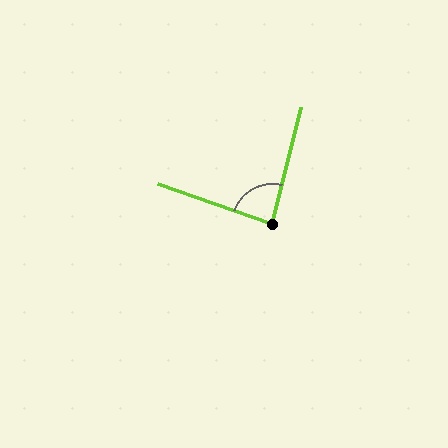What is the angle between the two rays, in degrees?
Approximately 85 degrees.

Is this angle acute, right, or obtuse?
It is acute.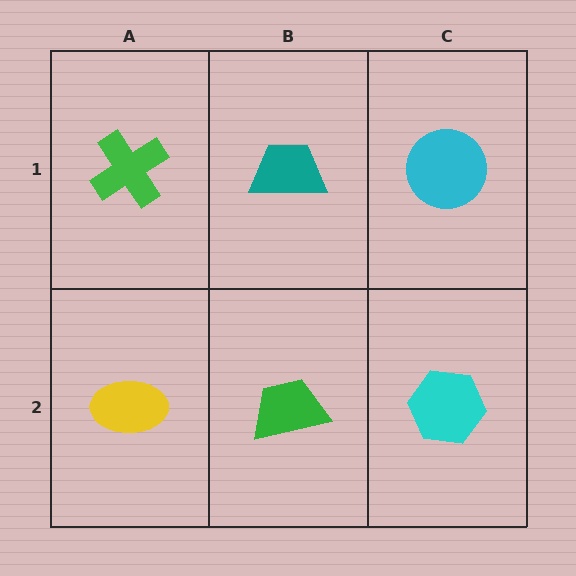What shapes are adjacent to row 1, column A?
A yellow ellipse (row 2, column A), a teal trapezoid (row 1, column B).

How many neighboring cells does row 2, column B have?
3.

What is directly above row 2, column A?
A green cross.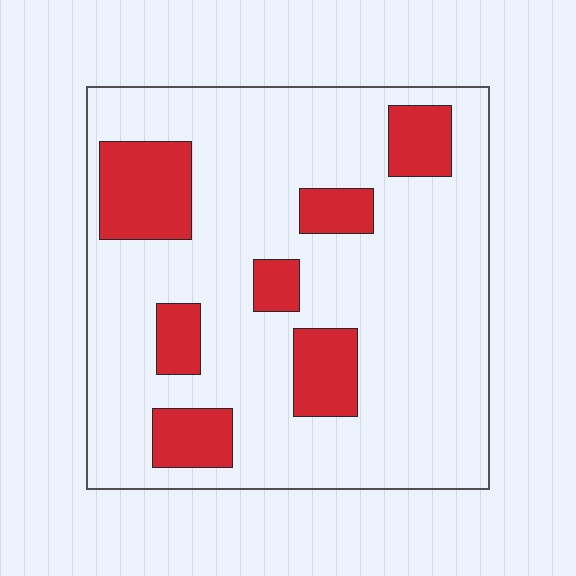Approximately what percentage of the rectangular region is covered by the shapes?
Approximately 20%.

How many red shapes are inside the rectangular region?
7.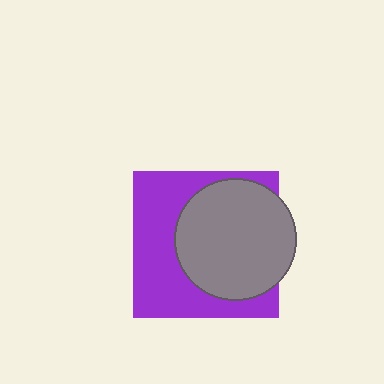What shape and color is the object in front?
The object in front is a gray circle.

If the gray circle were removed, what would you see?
You would see the complete purple square.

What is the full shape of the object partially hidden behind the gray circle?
The partially hidden object is a purple square.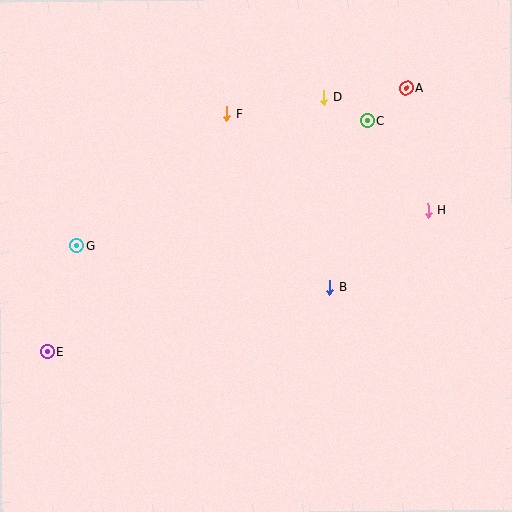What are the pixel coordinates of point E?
Point E is at (47, 352).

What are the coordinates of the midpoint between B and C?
The midpoint between B and C is at (349, 204).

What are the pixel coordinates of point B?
Point B is at (330, 288).